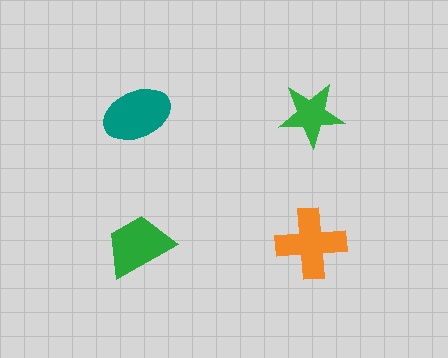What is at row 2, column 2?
An orange cross.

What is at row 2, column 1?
A green trapezoid.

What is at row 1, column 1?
A teal ellipse.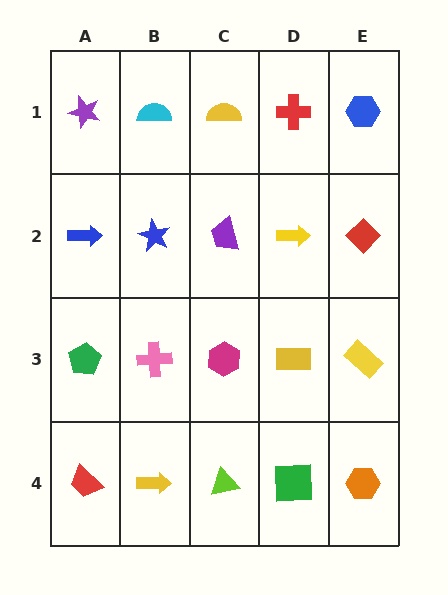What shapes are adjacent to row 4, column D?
A yellow rectangle (row 3, column D), a lime triangle (row 4, column C), an orange hexagon (row 4, column E).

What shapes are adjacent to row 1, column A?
A blue arrow (row 2, column A), a cyan semicircle (row 1, column B).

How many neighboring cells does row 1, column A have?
2.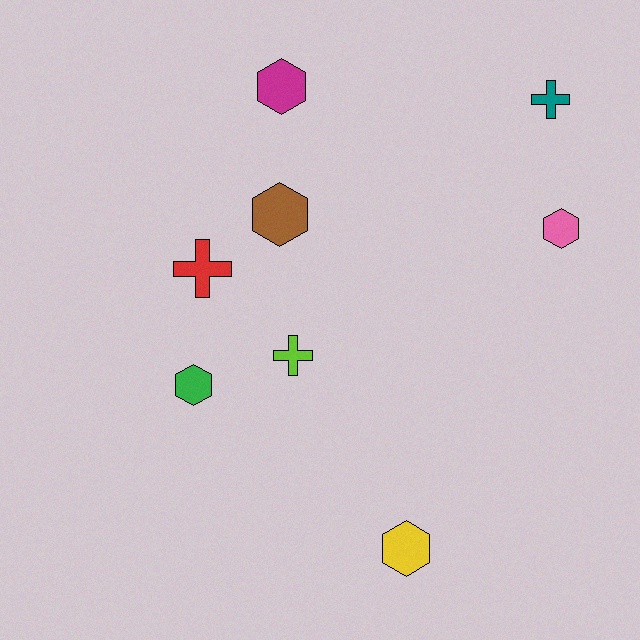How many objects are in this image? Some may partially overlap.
There are 8 objects.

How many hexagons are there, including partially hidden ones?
There are 5 hexagons.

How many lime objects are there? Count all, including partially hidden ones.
There is 1 lime object.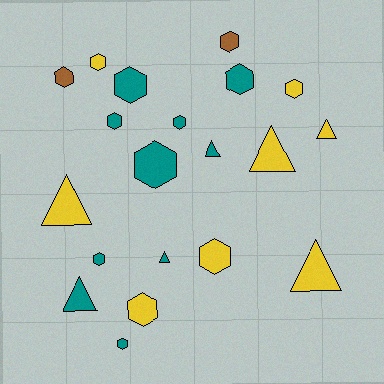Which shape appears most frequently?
Hexagon, with 13 objects.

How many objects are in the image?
There are 20 objects.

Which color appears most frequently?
Teal, with 10 objects.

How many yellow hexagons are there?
There are 4 yellow hexagons.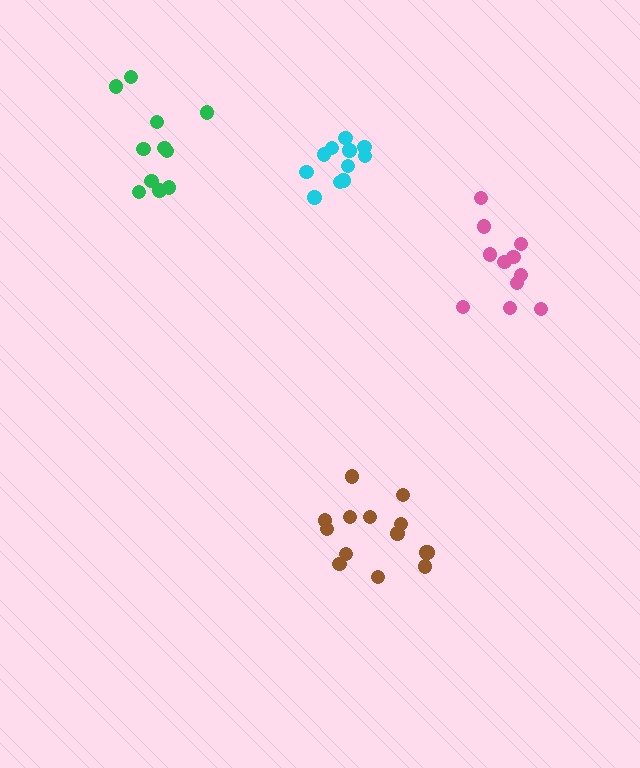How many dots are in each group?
Group 1: 11 dots, Group 2: 11 dots, Group 3: 14 dots, Group 4: 11 dots (47 total).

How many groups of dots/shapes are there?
There are 4 groups.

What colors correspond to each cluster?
The clusters are colored: green, cyan, brown, pink.